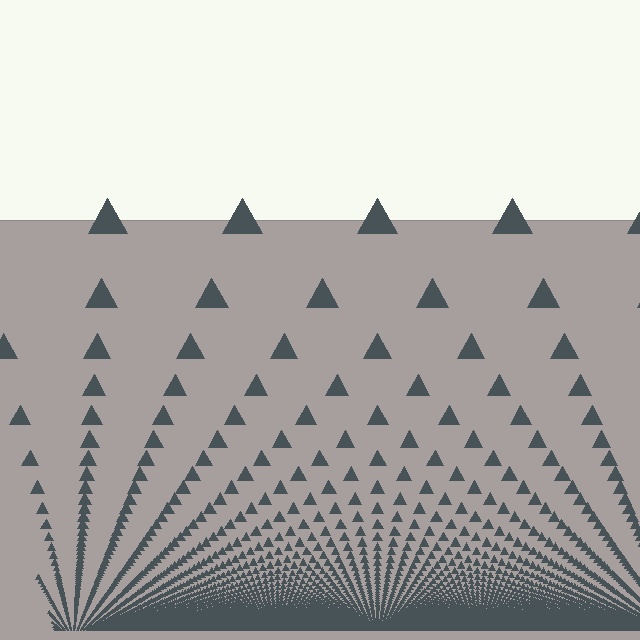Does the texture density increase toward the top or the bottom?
Density increases toward the bottom.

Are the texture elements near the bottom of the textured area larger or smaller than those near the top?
Smaller. The gradient is inverted — elements near the bottom are smaller and denser.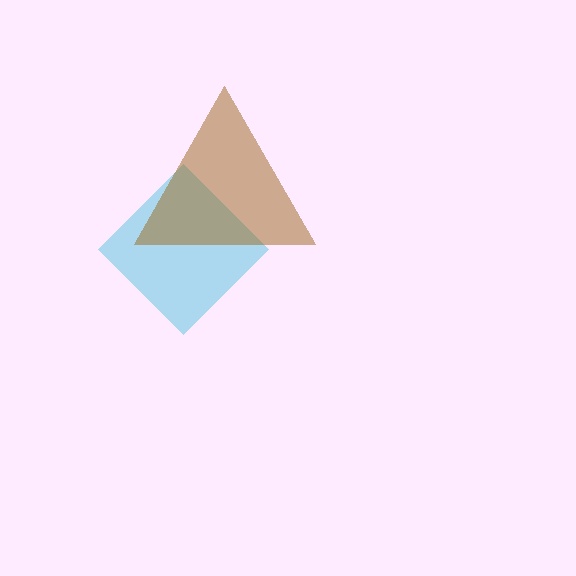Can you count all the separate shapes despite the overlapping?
Yes, there are 2 separate shapes.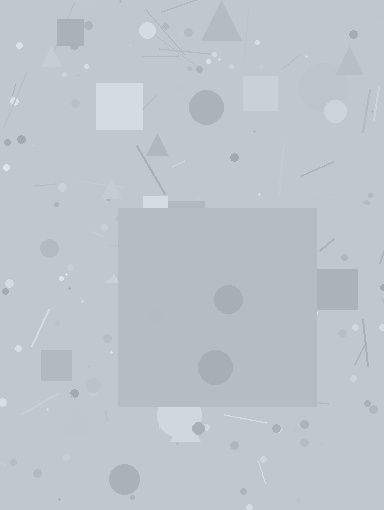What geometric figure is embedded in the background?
A square is embedded in the background.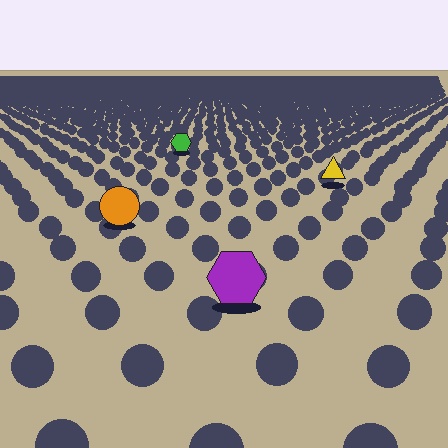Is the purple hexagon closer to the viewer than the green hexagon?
Yes. The purple hexagon is closer — you can tell from the texture gradient: the ground texture is coarser near it.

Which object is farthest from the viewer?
The green hexagon is farthest from the viewer. It appears smaller and the ground texture around it is denser.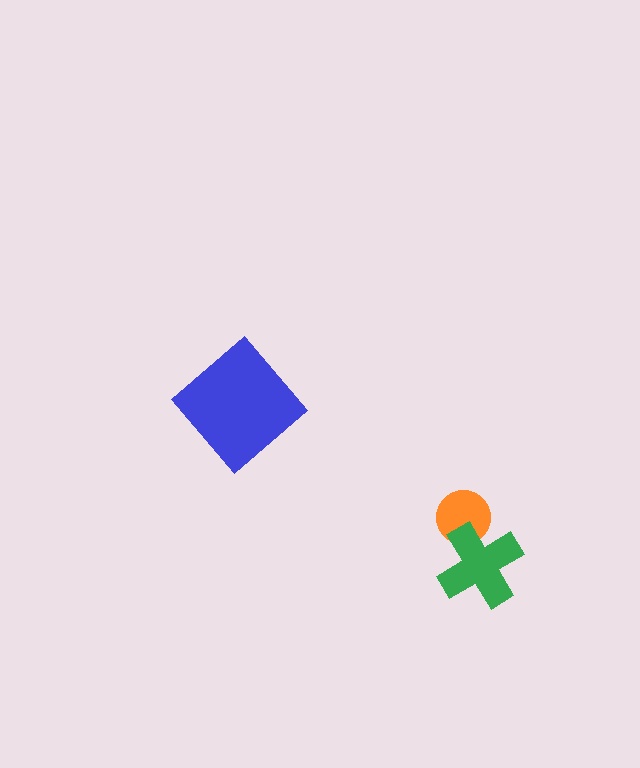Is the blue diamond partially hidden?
No, no other shape covers it.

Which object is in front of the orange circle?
The green cross is in front of the orange circle.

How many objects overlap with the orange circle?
1 object overlaps with the orange circle.